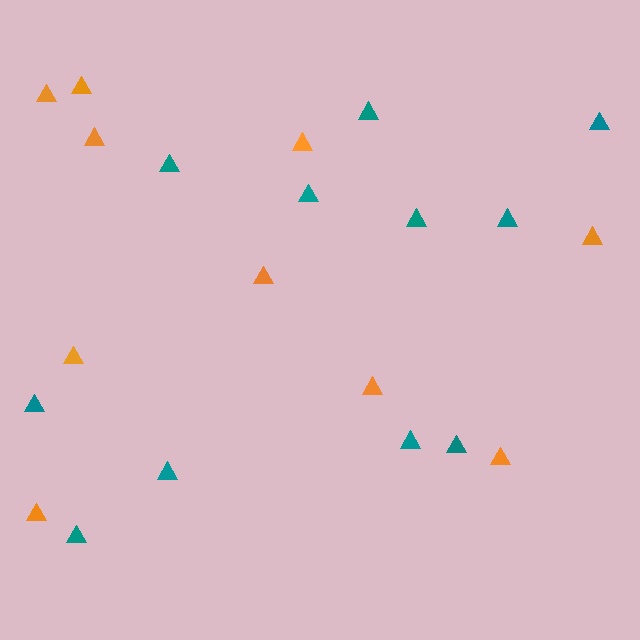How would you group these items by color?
There are 2 groups: one group of teal triangles (11) and one group of orange triangles (10).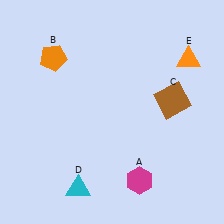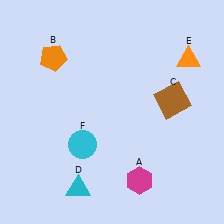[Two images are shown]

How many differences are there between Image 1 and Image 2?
There is 1 difference between the two images.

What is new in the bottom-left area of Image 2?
A cyan circle (F) was added in the bottom-left area of Image 2.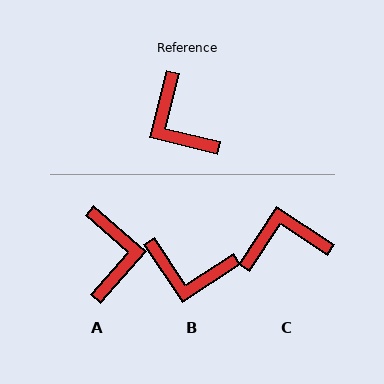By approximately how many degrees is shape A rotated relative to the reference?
Approximately 153 degrees counter-clockwise.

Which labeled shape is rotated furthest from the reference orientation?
A, about 153 degrees away.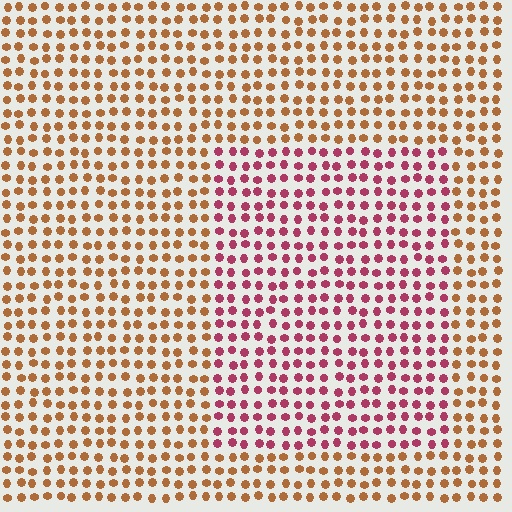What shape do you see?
I see a rectangle.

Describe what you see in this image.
The image is filled with small brown elements in a uniform arrangement. A rectangle-shaped region is visible where the elements are tinted to a slightly different hue, forming a subtle color boundary.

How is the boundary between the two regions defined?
The boundary is defined purely by a slight shift in hue (about 48 degrees). Spacing, size, and orientation are identical on both sides.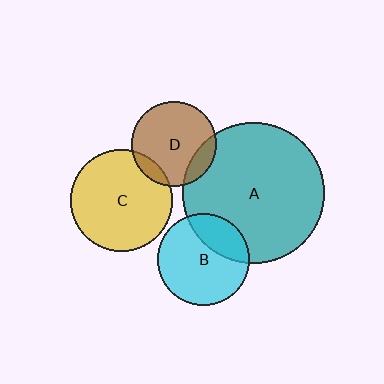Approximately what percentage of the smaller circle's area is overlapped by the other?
Approximately 25%.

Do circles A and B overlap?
Yes.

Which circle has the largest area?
Circle A (teal).